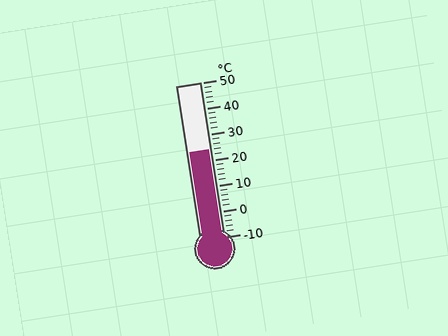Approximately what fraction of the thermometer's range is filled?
The thermometer is filled to approximately 55% of its range.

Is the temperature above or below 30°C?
The temperature is below 30°C.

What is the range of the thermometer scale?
The thermometer scale ranges from -10°C to 50°C.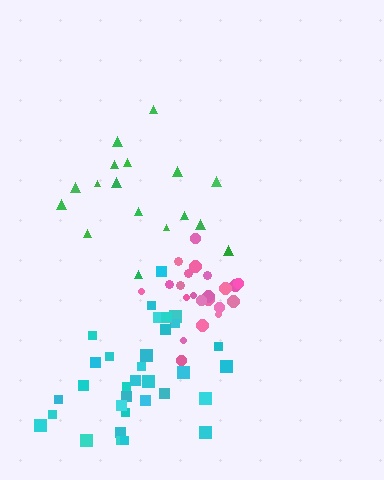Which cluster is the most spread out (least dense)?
Green.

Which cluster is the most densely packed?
Pink.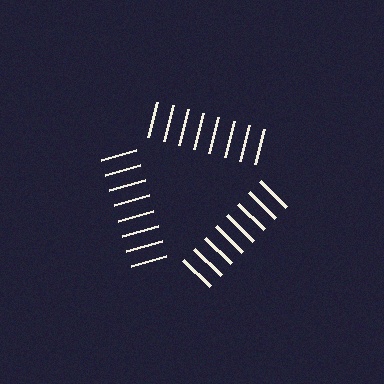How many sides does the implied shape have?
3 sides — the line-ends trace a triangle.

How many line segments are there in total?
24 — 8 along each of the 3 edges.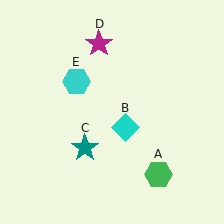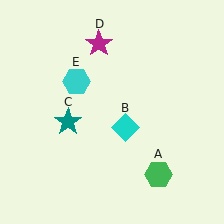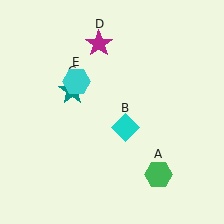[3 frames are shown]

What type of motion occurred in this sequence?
The teal star (object C) rotated clockwise around the center of the scene.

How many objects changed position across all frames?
1 object changed position: teal star (object C).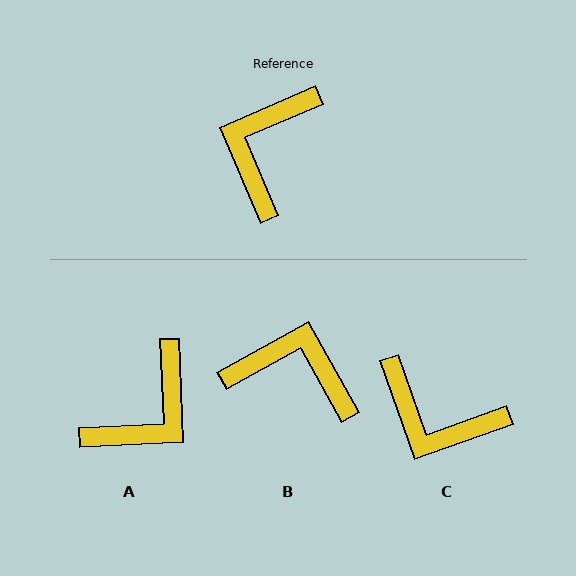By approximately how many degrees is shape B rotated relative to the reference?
Approximately 84 degrees clockwise.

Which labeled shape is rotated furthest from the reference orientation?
A, about 159 degrees away.